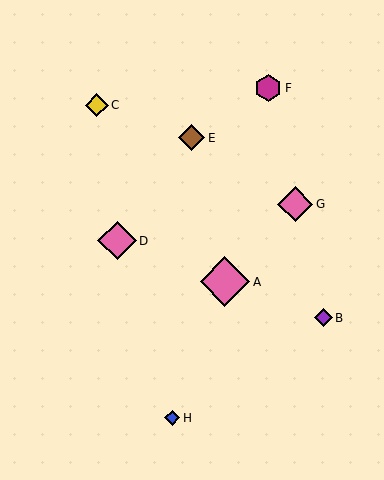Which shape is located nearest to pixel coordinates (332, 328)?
The purple diamond (labeled B) at (323, 318) is nearest to that location.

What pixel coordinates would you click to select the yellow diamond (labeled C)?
Click at (97, 105) to select the yellow diamond C.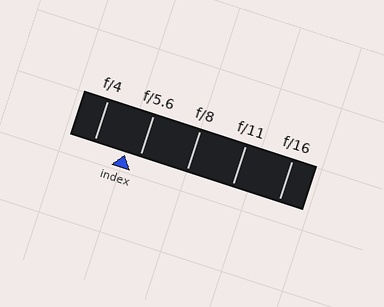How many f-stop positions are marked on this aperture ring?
There are 5 f-stop positions marked.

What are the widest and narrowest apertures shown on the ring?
The widest aperture shown is f/4 and the narrowest is f/16.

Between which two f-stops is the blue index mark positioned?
The index mark is between f/4 and f/5.6.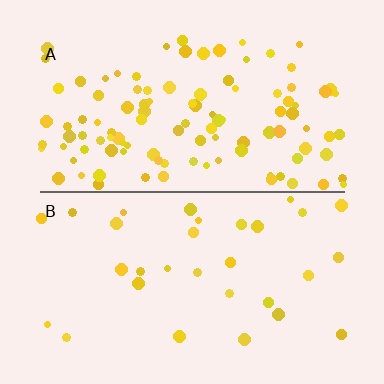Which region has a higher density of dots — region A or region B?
A (the top).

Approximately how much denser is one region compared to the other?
Approximately 3.4× — region A over region B.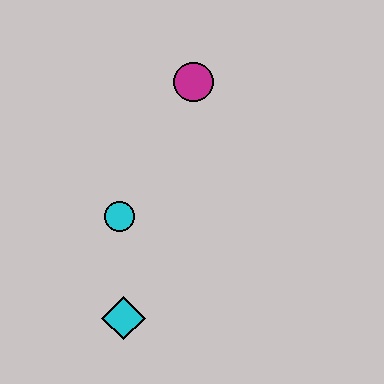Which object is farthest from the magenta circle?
The cyan diamond is farthest from the magenta circle.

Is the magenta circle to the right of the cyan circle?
Yes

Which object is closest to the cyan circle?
The cyan diamond is closest to the cyan circle.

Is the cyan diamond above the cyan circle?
No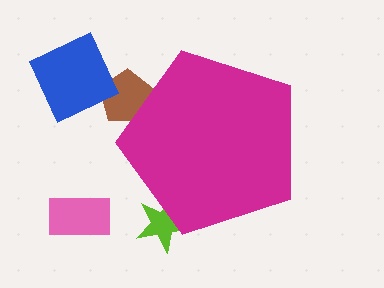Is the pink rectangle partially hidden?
No, the pink rectangle is fully visible.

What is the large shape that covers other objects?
A magenta pentagon.